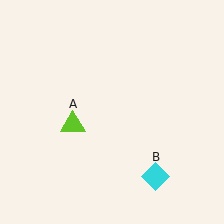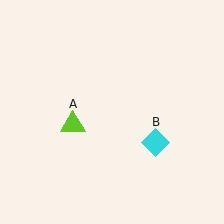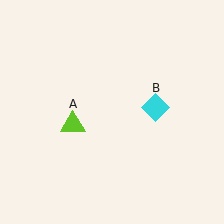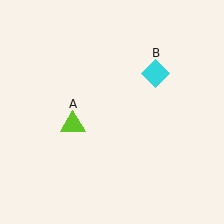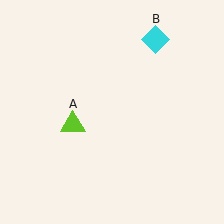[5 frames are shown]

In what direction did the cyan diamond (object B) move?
The cyan diamond (object B) moved up.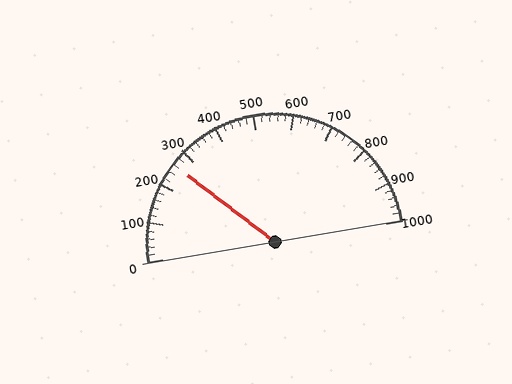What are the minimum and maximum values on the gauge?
The gauge ranges from 0 to 1000.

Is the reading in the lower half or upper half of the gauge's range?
The reading is in the lower half of the range (0 to 1000).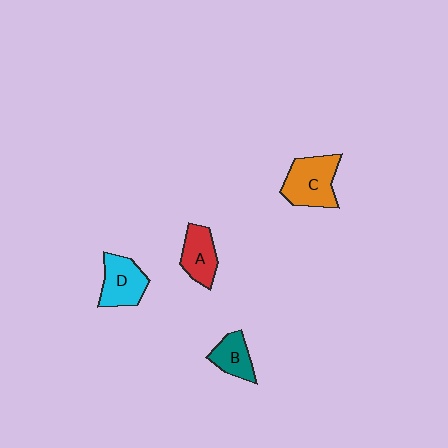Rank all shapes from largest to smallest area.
From largest to smallest: C (orange), D (cyan), A (red), B (teal).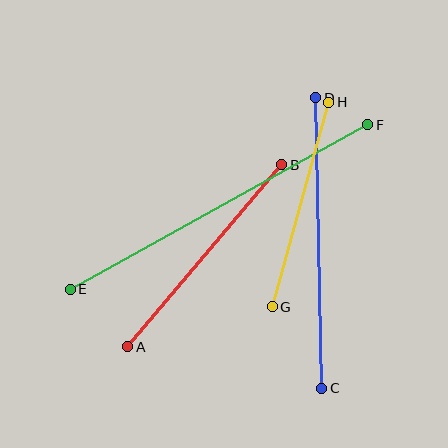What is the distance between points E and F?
The distance is approximately 340 pixels.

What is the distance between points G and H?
The distance is approximately 212 pixels.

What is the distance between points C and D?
The distance is approximately 291 pixels.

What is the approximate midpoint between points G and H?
The midpoint is at approximately (300, 205) pixels.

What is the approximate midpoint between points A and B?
The midpoint is at approximately (205, 256) pixels.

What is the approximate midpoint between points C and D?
The midpoint is at approximately (319, 243) pixels.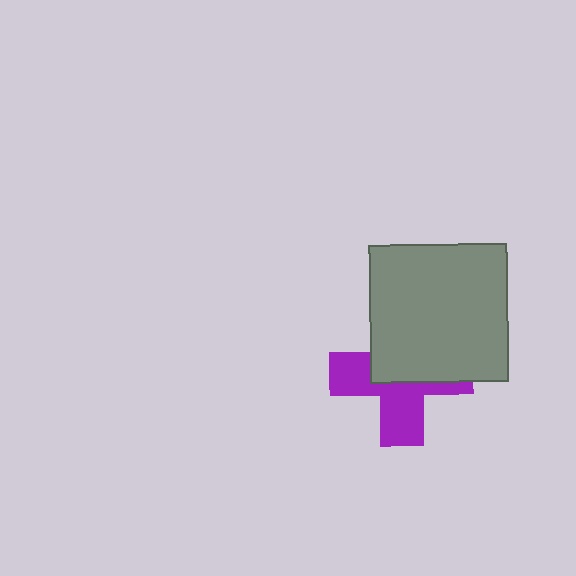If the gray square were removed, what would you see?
You would see the complete purple cross.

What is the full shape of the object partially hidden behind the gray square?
The partially hidden object is a purple cross.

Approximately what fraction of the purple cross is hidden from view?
Roughly 51% of the purple cross is hidden behind the gray square.